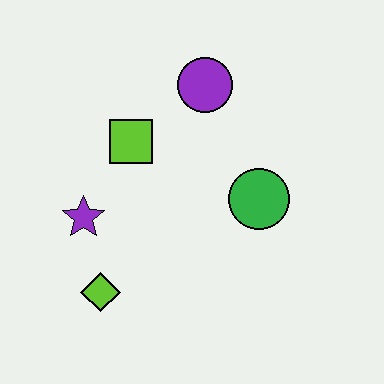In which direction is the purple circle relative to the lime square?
The purple circle is to the right of the lime square.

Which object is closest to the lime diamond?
The purple star is closest to the lime diamond.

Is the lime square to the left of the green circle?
Yes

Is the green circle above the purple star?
Yes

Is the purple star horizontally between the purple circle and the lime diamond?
No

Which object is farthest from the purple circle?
The lime diamond is farthest from the purple circle.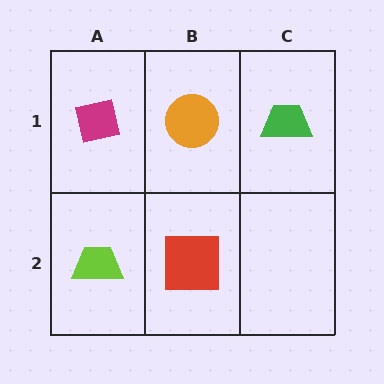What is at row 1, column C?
A green trapezoid.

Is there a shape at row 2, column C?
No, that cell is empty.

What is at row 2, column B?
A red square.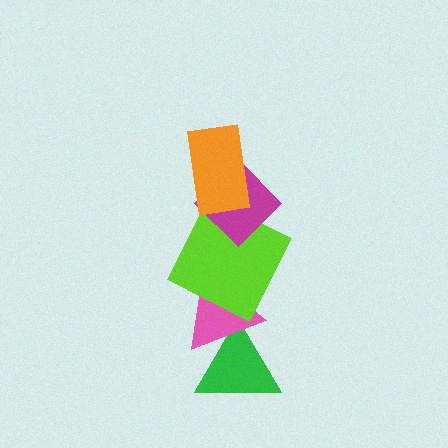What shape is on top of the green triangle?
The pink triangle is on top of the green triangle.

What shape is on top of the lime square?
The magenta diamond is on top of the lime square.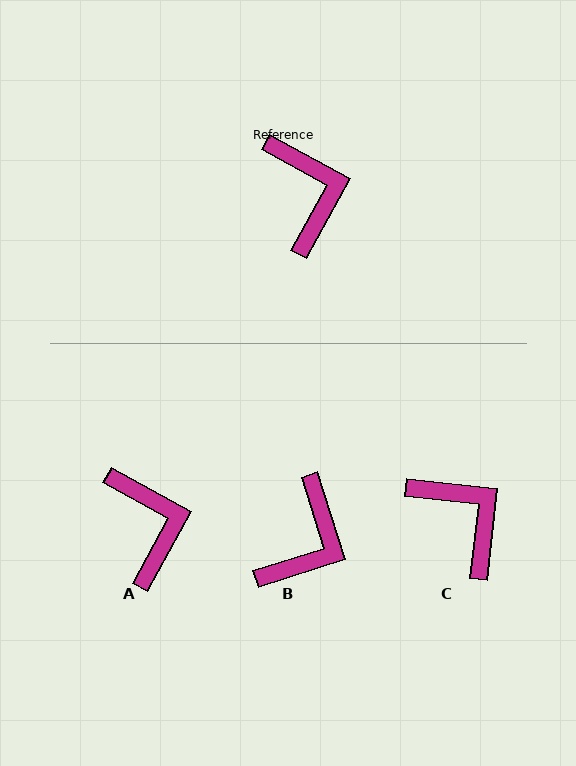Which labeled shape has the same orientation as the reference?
A.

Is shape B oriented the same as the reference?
No, it is off by about 44 degrees.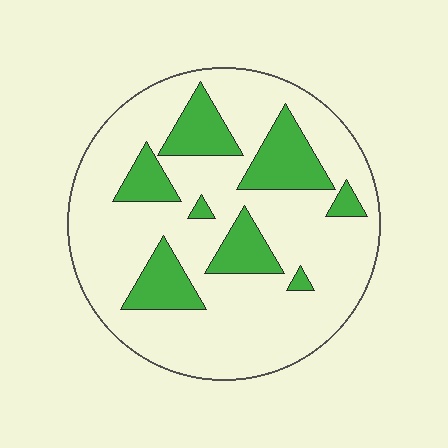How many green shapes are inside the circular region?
8.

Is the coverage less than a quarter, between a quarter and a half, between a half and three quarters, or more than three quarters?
Less than a quarter.